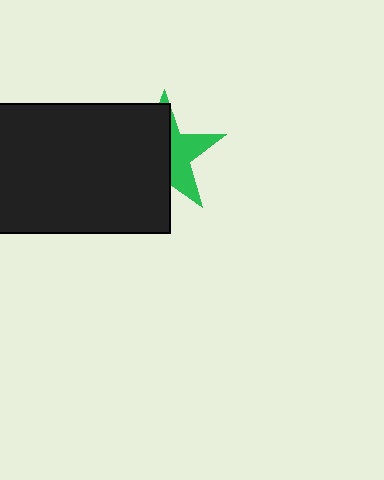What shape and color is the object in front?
The object in front is a black rectangle.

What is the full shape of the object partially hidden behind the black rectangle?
The partially hidden object is a green star.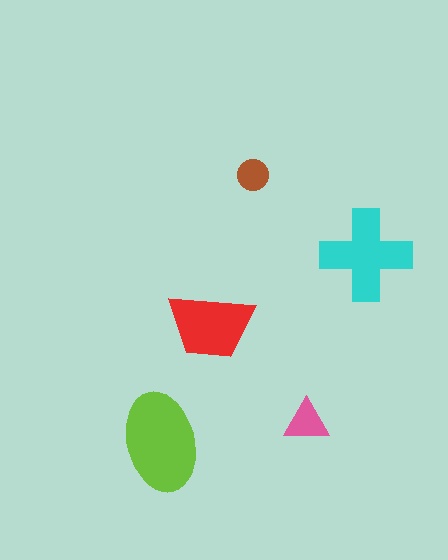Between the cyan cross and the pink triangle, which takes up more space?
The cyan cross.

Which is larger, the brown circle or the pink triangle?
The pink triangle.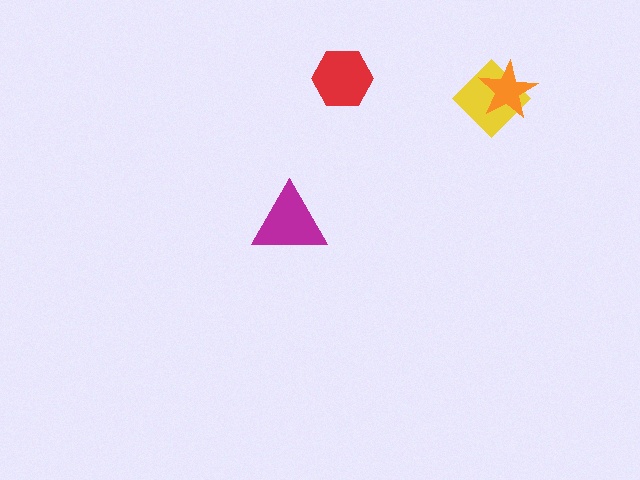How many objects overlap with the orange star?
1 object overlaps with the orange star.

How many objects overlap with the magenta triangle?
0 objects overlap with the magenta triangle.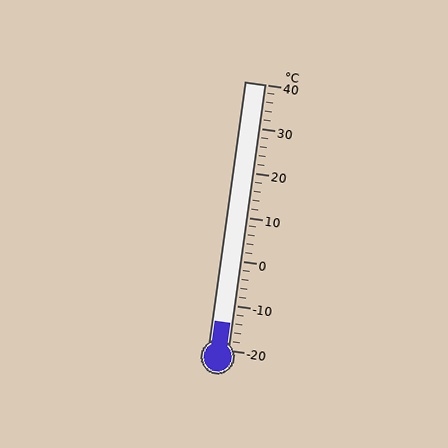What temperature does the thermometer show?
The thermometer shows approximately -14°C.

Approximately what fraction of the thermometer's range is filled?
The thermometer is filled to approximately 10% of its range.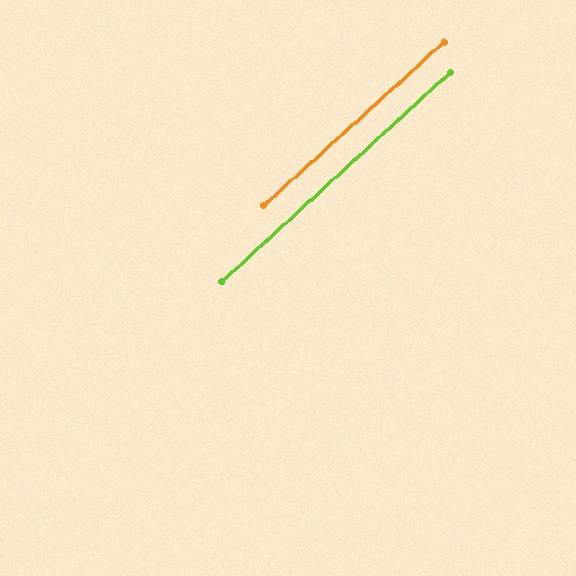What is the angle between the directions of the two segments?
Approximately 0 degrees.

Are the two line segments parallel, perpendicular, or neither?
Parallel — their directions differ by only 0.1°.